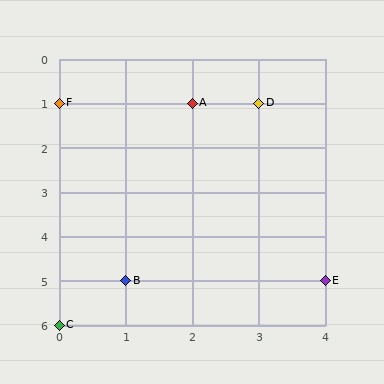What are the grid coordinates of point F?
Point F is at grid coordinates (0, 1).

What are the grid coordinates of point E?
Point E is at grid coordinates (4, 5).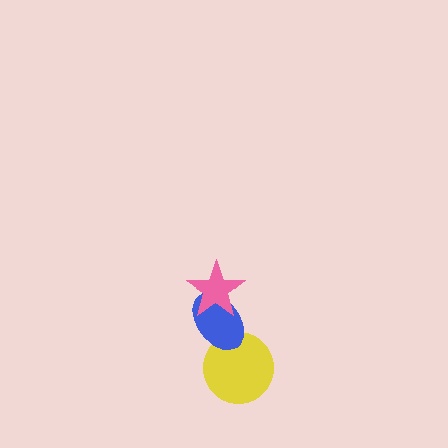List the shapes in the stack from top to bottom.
From top to bottom: the pink star, the blue ellipse, the yellow circle.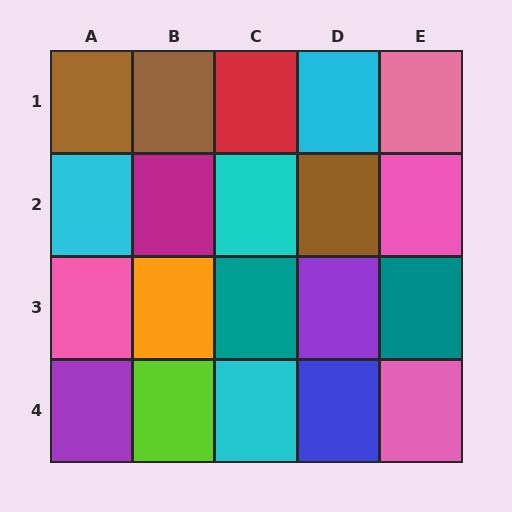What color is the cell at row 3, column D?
Purple.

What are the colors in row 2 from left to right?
Cyan, magenta, cyan, brown, pink.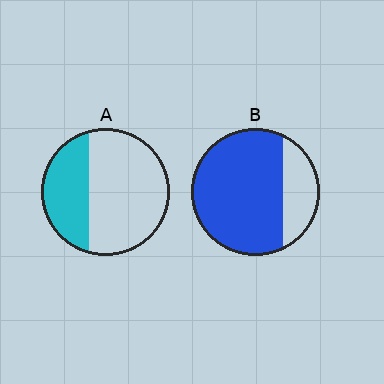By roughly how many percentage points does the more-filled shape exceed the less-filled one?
By roughly 40 percentage points (B over A).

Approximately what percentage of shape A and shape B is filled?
A is approximately 35% and B is approximately 75%.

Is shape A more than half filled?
No.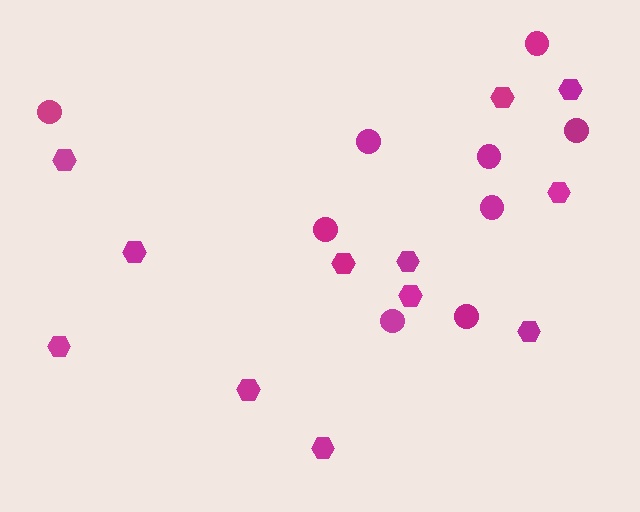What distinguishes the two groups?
There are 2 groups: one group of hexagons (12) and one group of circles (9).